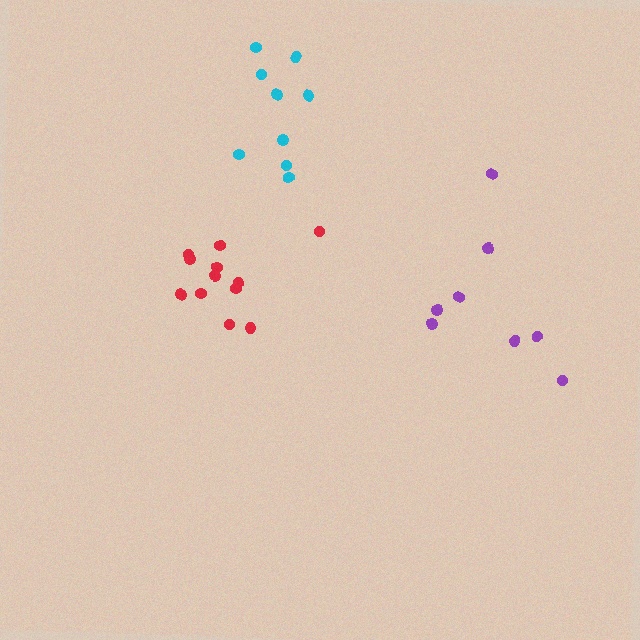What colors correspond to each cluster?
The clusters are colored: purple, red, cyan.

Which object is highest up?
The cyan cluster is topmost.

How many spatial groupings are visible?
There are 3 spatial groupings.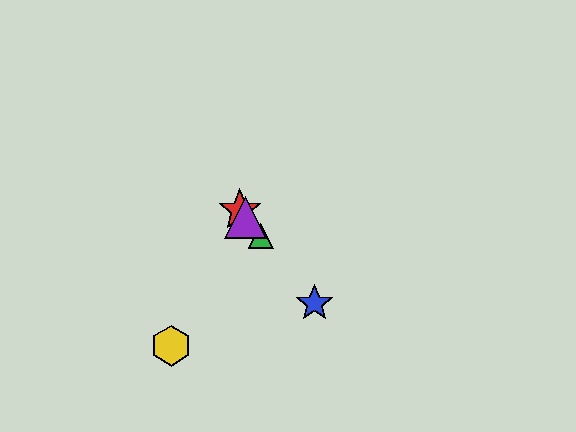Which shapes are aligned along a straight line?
The red star, the blue star, the green triangle, the purple triangle are aligned along a straight line.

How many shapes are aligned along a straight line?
4 shapes (the red star, the blue star, the green triangle, the purple triangle) are aligned along a straight line.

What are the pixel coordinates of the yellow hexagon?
The yellow hexagon is at (171, 346).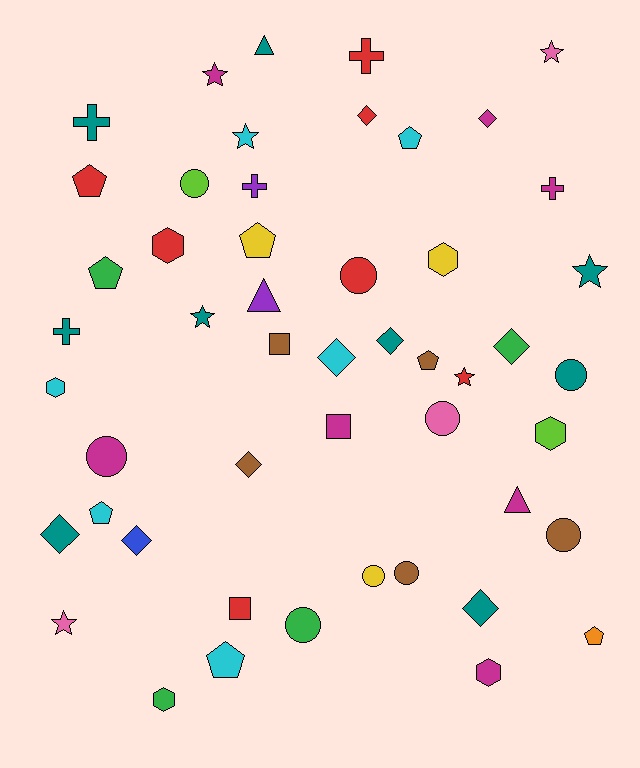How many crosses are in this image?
There are 5 crosses.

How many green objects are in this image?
There are 4 green objects.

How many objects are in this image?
There are 50 objects.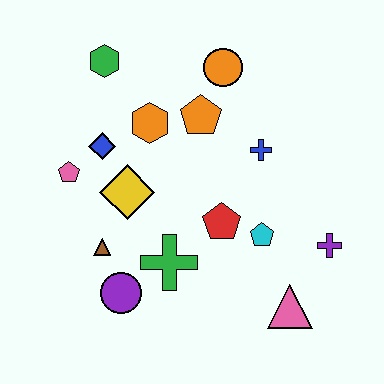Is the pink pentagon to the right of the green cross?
No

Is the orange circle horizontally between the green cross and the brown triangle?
No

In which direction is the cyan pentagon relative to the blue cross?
The cyan pentagon is below the blue cross.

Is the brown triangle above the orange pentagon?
No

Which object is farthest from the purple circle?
The orange circle is farthest from the purple circle.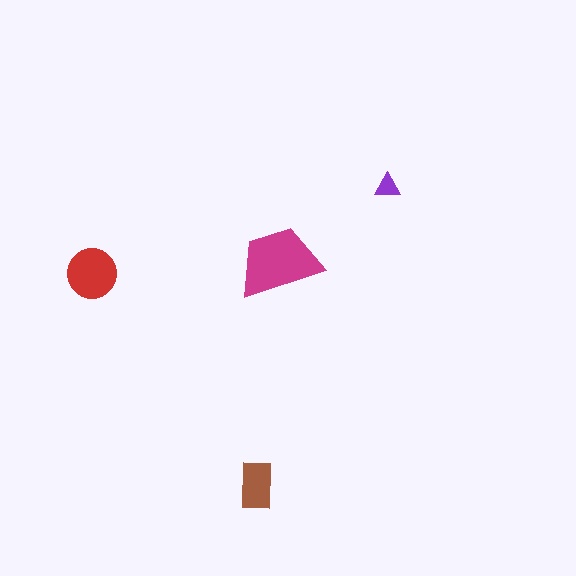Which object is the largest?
The magenta trapezoid.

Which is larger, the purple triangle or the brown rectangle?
The brown rectangle.